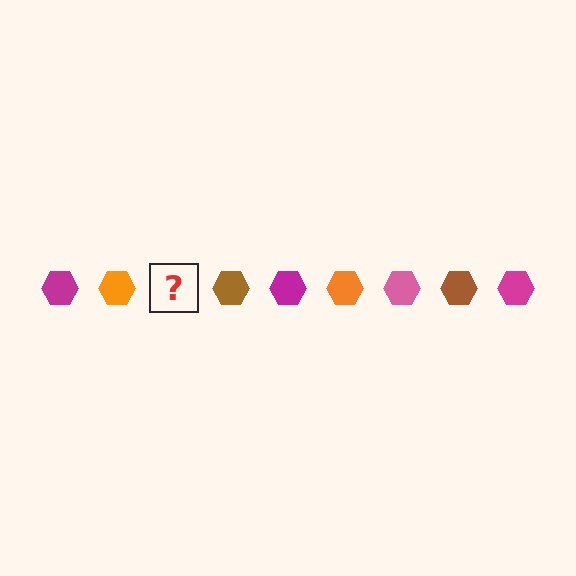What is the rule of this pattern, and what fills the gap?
The rule is that the pattern cycles through magenta, orange, pink, brown hexagons. The gap should be filled with a pink hexagon.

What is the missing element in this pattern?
The missing element is a pink hexagon.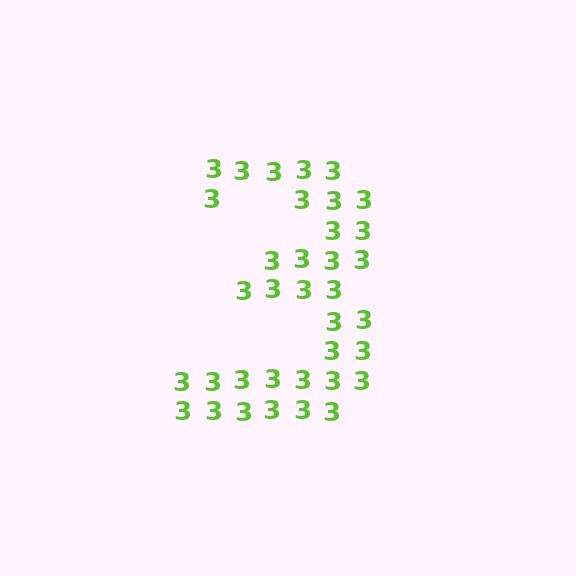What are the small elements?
The small elements are digit 3's.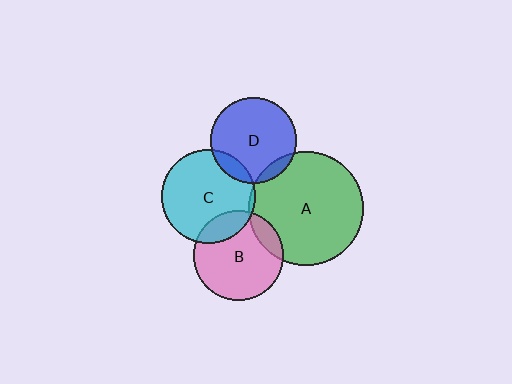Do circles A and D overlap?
Yes.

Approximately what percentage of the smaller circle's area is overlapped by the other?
Approximately 10%.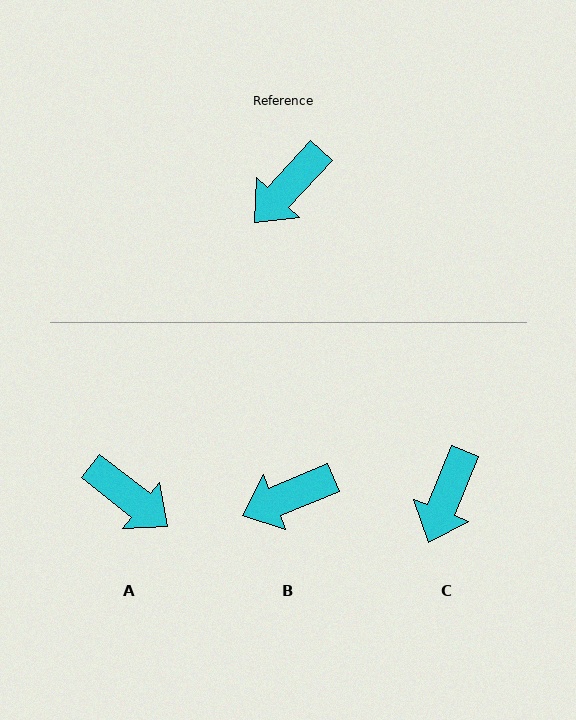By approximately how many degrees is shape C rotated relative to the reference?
Approximately 21 degrees counter-clockwise.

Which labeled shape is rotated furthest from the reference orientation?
A, about 95 degrees away.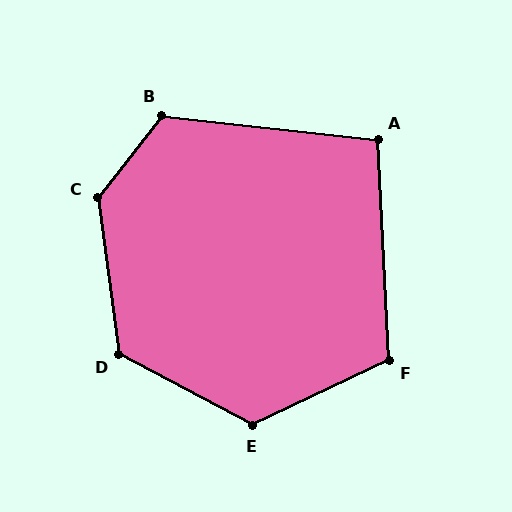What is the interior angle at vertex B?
Approximately 122 degrees (obtuse).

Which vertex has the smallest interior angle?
A, at approximately 99 degrees.